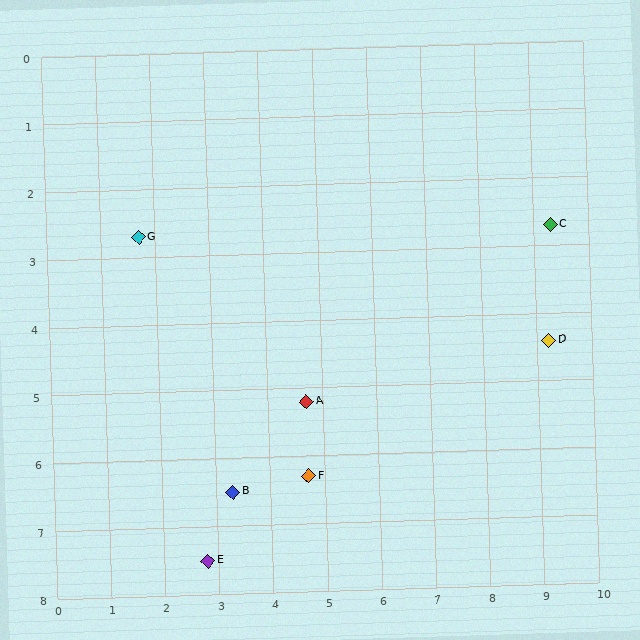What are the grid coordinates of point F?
Point F is at approximately (4.7, 6.3).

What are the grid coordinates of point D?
Point D is at approximately (9.2, 4.4).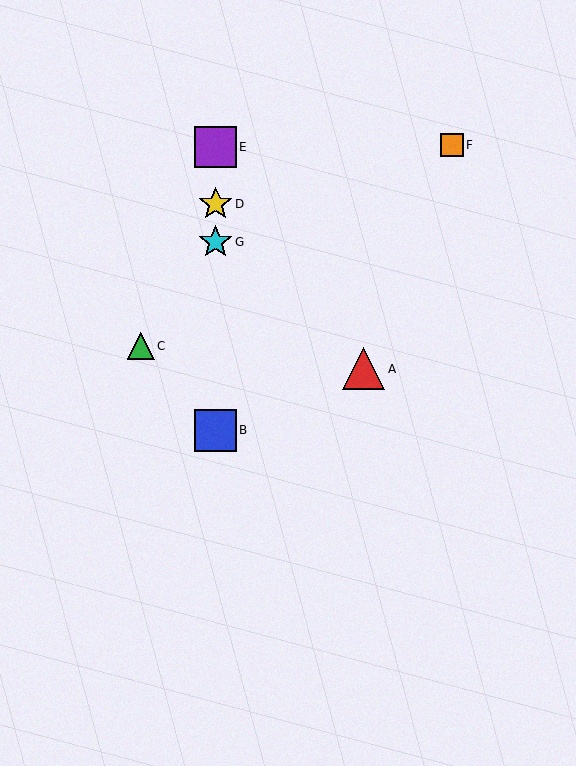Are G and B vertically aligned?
Yes, both are at x≈216.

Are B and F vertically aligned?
No, B is at x≈216 and F is at x≈452.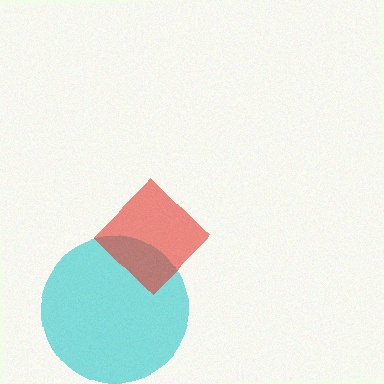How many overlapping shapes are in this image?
There are 2 overlapping shapes in the image.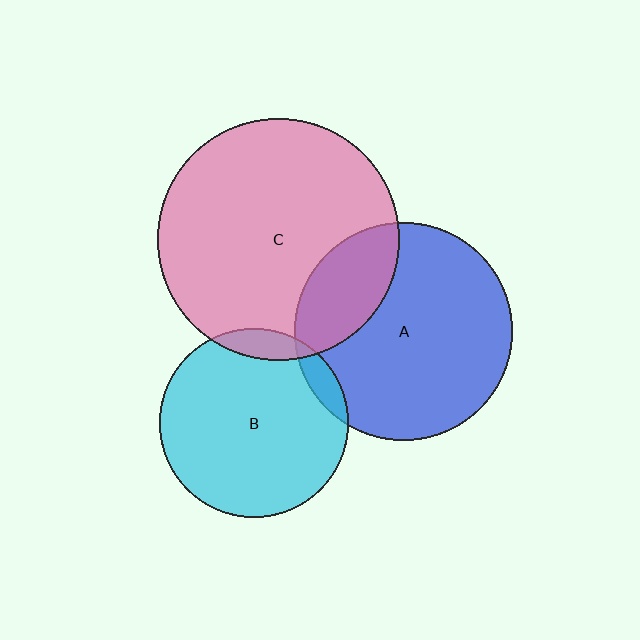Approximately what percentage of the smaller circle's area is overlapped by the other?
Approximately 25%.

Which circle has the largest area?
Circle C (pink).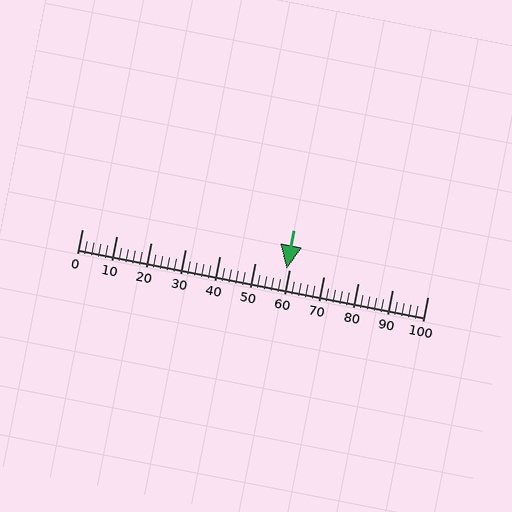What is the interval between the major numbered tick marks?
The major tick marks are spaced 10 units apart.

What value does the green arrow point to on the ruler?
The green arrow points to approximately 59.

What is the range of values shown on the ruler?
The ruler shows values from 0 to 100.